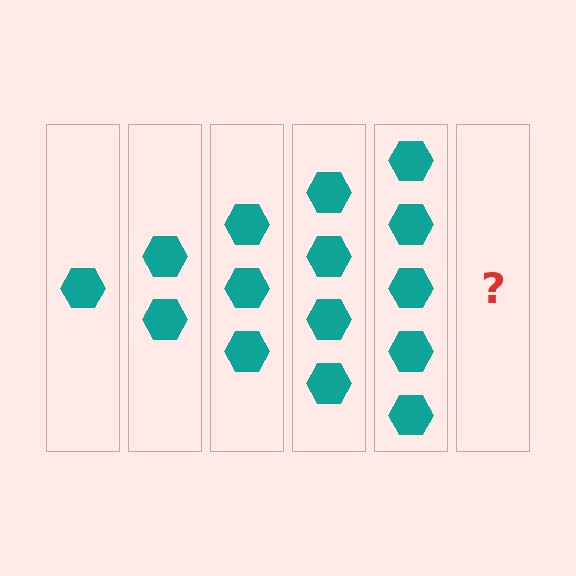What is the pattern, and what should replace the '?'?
The pattern is that each step adds one more hexagon. The '?' should be 6 hexagons.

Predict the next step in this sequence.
The next step is 6 hexagons.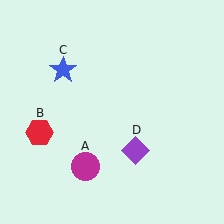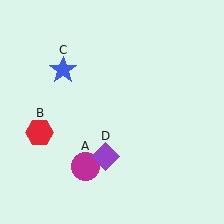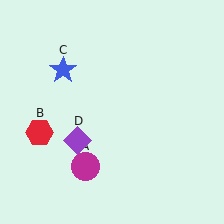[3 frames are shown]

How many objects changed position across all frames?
1 object changed position: purple diamond (object D).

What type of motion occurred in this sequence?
The purple diamond (object D) rotated clockwise around the center of the scene.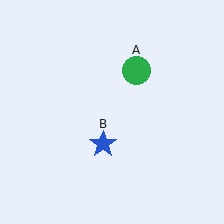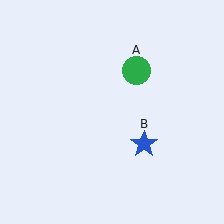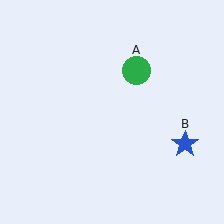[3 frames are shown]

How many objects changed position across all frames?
1 object changed position: blue star (object B).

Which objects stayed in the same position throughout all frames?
Green circle (object A) remained stationary.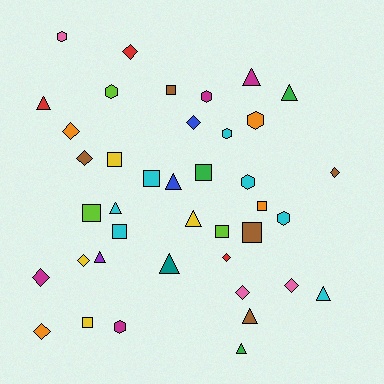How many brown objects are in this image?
There are 5 brown objects.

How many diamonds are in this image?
There are 11 diamonds.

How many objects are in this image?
There are 40 objects.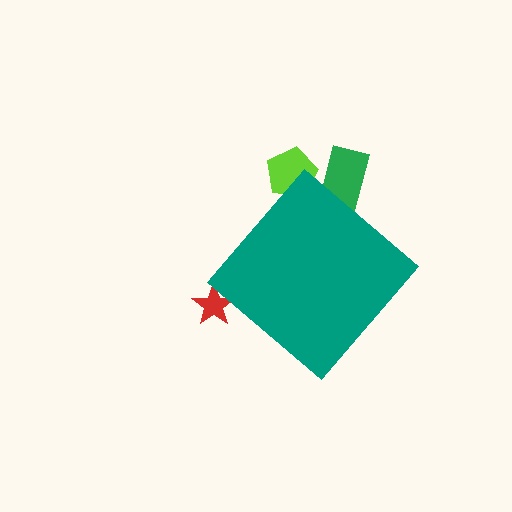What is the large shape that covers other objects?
A teal diamond.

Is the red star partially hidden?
Yes, the red star is partially hidden behind the teal diamond.